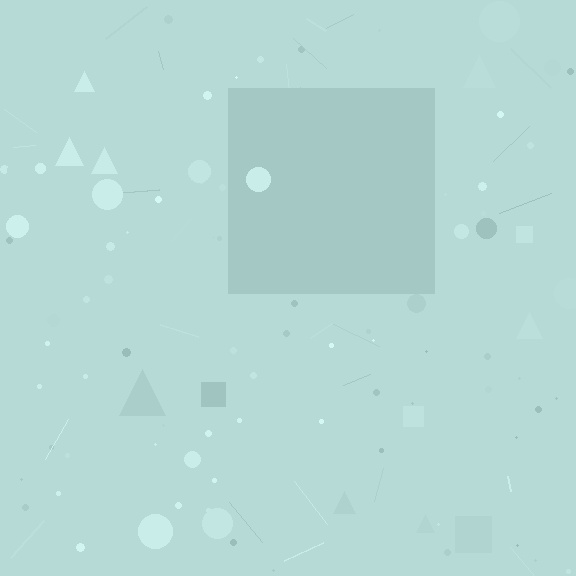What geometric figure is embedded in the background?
A square is embedded in the background.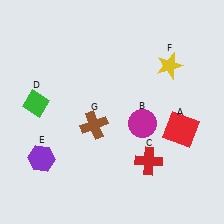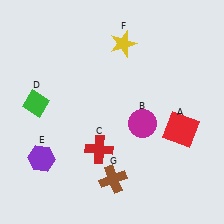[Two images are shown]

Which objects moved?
The objects that moved are: the red cross (C), the yellow star (F), the brown cross (G).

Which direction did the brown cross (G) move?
The brown cross (G) moved down.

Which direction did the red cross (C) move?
The red cross (C) moved left.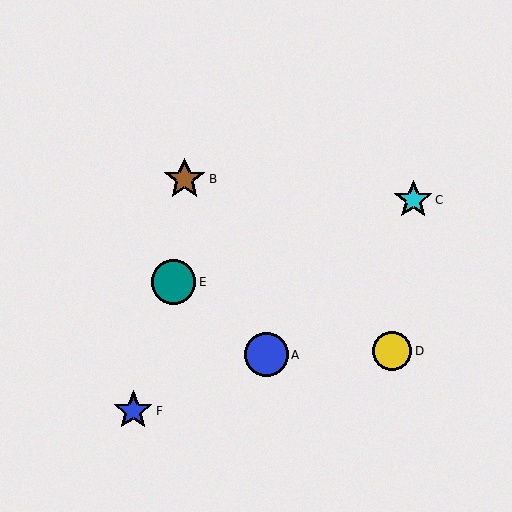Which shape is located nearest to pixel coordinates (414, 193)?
The cyan star (labeled C) at (413, 200) is nearest to that location.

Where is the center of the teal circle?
The center of the teal circle is at (173, 282).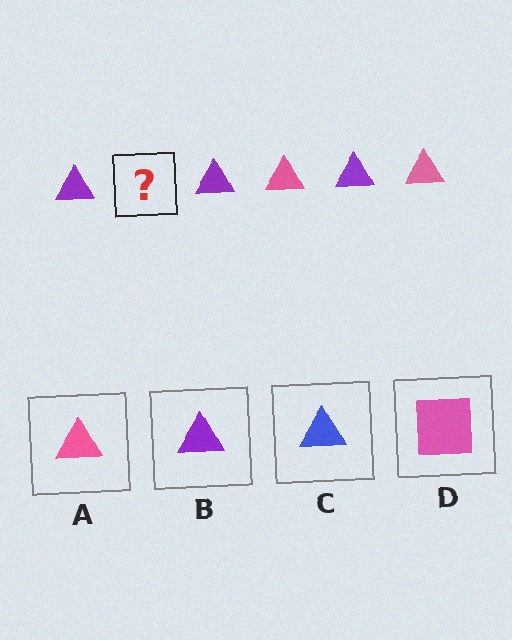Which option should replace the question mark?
Option A.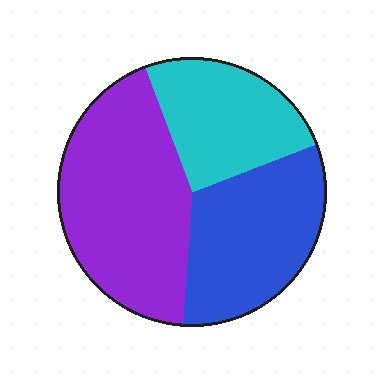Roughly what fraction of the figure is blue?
Blue takes up about one third (1/3) of the figure.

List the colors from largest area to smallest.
From largest to smallest: purple, blue, cyan.